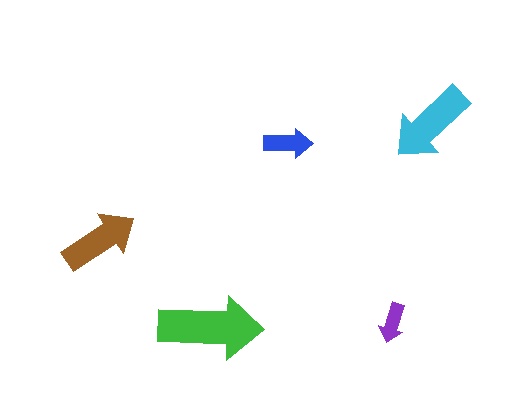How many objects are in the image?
There are 5 objects in the image.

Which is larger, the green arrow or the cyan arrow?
The green one.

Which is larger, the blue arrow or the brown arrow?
The brown one.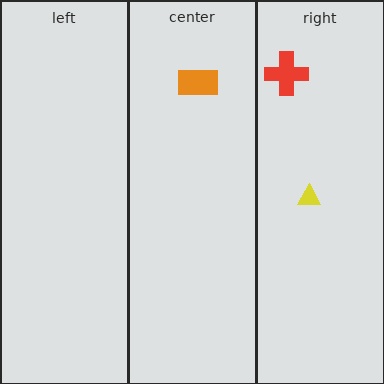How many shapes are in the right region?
2.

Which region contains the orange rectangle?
The center region.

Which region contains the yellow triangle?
The right region.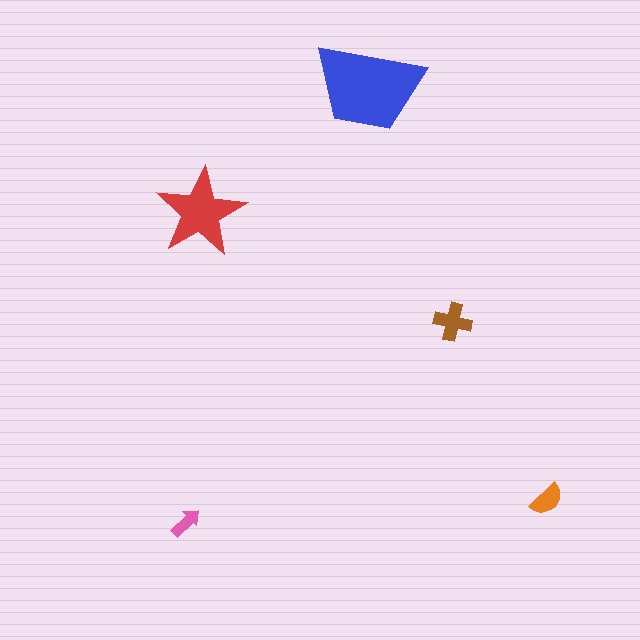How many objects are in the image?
There are 5 objects in the image.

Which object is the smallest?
The pink arrow.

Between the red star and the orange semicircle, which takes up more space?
The red star.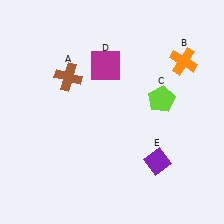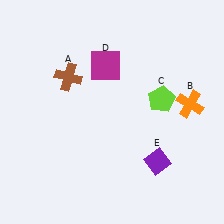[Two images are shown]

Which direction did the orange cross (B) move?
The orange cross (B) moved down.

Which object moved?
The orange cross (B) moved down.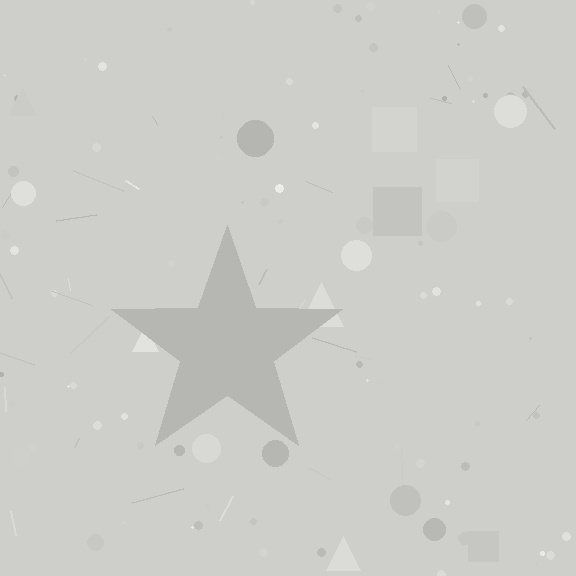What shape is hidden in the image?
A star is hidden in the image.